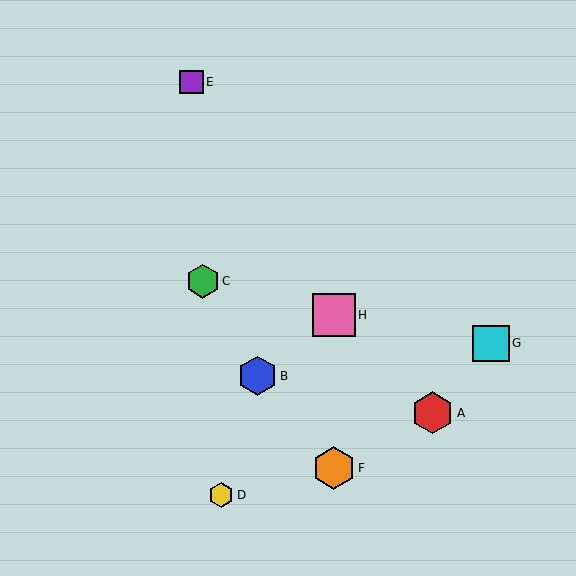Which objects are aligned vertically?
Objects F, H are aligned vertically.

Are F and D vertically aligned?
No, F is at x≈334 and D is at x≈221.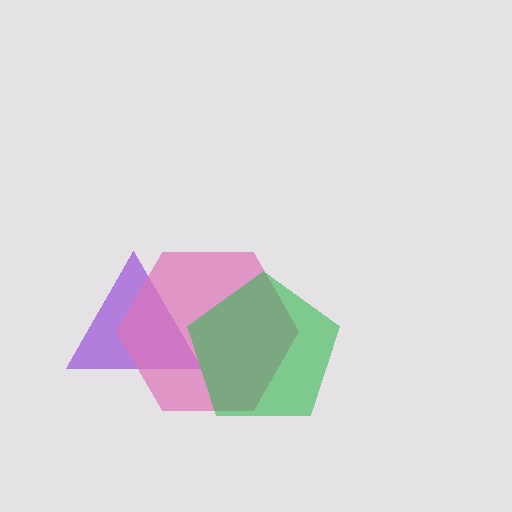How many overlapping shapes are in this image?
There are 3 overlapping shapes in the image.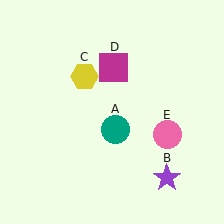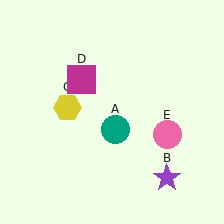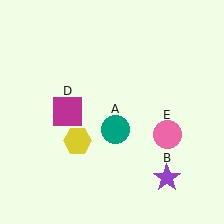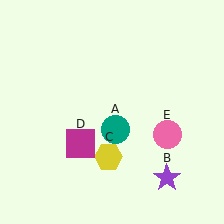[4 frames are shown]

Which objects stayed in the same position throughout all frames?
Teal circle (object A) and purple star (object B) and pink circle (object E) remained stationary.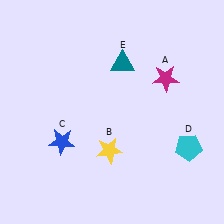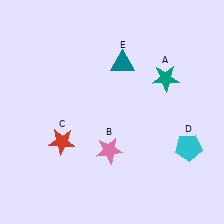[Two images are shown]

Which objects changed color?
A changed from magenta to teal. B changed from yellow to pink. C changed from blue to red.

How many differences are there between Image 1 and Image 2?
There are 3 differences between the two images.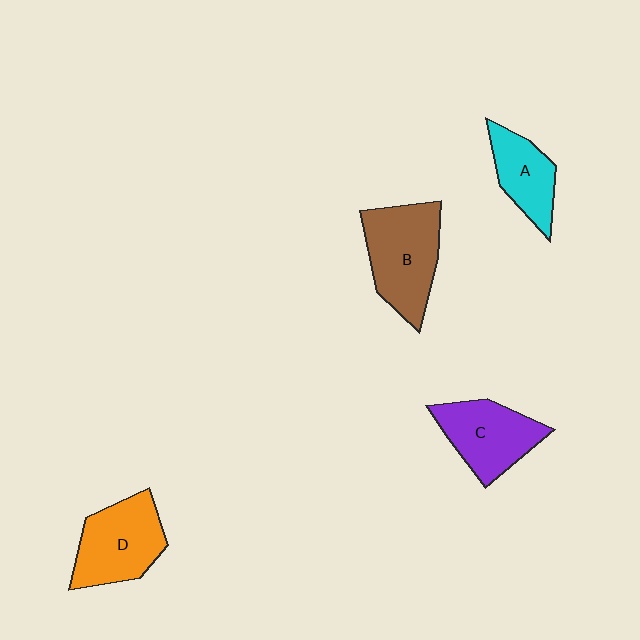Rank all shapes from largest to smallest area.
From largest to smallest: B (brown), D (orange), C (purple), A (cyan).